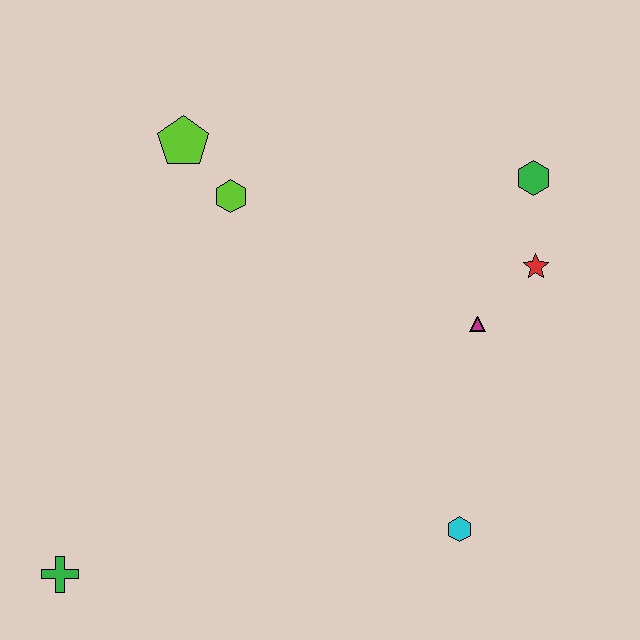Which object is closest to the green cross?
The cyan hexagon is closest to the green cross.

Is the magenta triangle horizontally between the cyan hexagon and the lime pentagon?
No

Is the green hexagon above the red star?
Yes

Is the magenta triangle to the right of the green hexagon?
No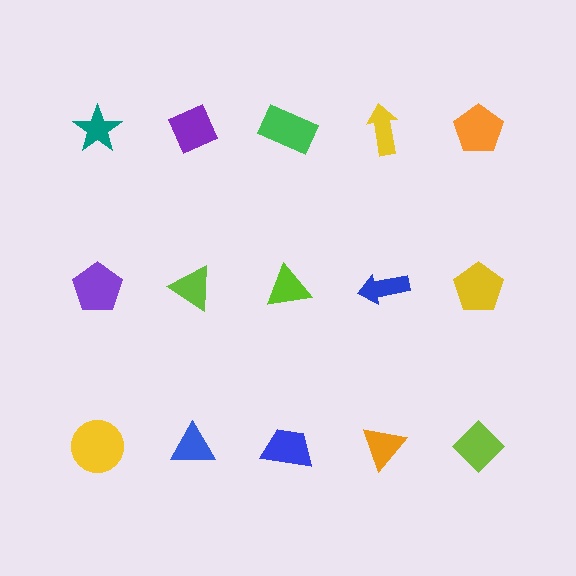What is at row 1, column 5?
An orange pentagon.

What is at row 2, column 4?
A blue arrow.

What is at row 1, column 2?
A purple diamond.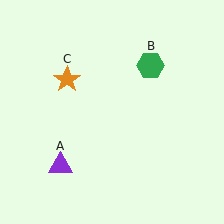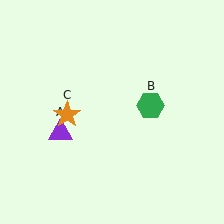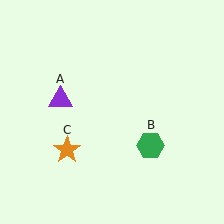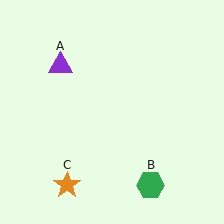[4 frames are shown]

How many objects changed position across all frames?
3 objects changed position: purple triangle (object A), green hexagon (object B), orange star (object C).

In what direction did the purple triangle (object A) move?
The purple triangle (object A) moved up.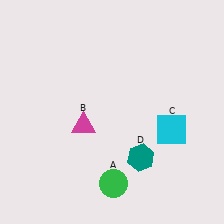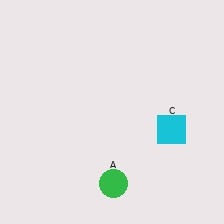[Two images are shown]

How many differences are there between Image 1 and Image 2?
There are 2 differences between the two images.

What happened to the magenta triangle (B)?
The magenta triangle (B) was removed in Image 2. It was in the bottom-left area of Image 1.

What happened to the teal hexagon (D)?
The teal hexagon (D) was removed in Image 2. It was in the bottom-right area of Image 1.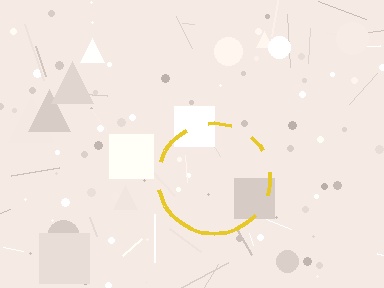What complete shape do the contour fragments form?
The contour fragments form a circle.